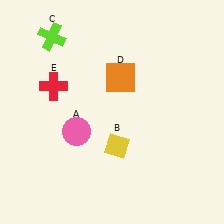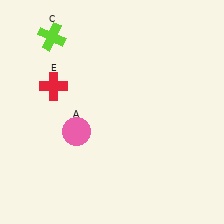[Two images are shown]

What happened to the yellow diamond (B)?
The yellow diamond (B) was removed in Image 2. It was in the bottom-right area of Image 1.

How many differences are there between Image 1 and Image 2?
There are 2 differences between the two images.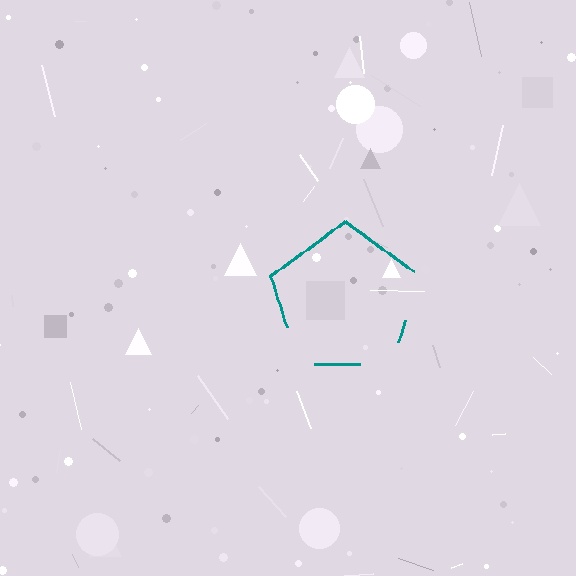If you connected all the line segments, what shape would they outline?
They would outline a pentagon.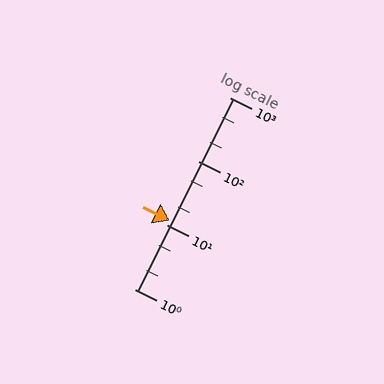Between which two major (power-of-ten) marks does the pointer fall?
The pointer is between 10 and 100.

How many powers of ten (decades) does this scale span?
The scale spans 3 decades, from 1 to 1000.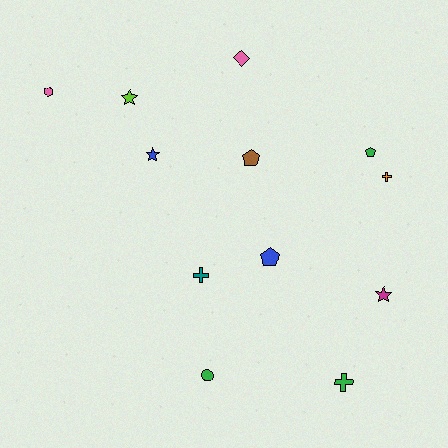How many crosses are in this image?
There are 3 crosses.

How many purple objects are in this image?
There are no purple objects.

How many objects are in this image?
There are 12 objects.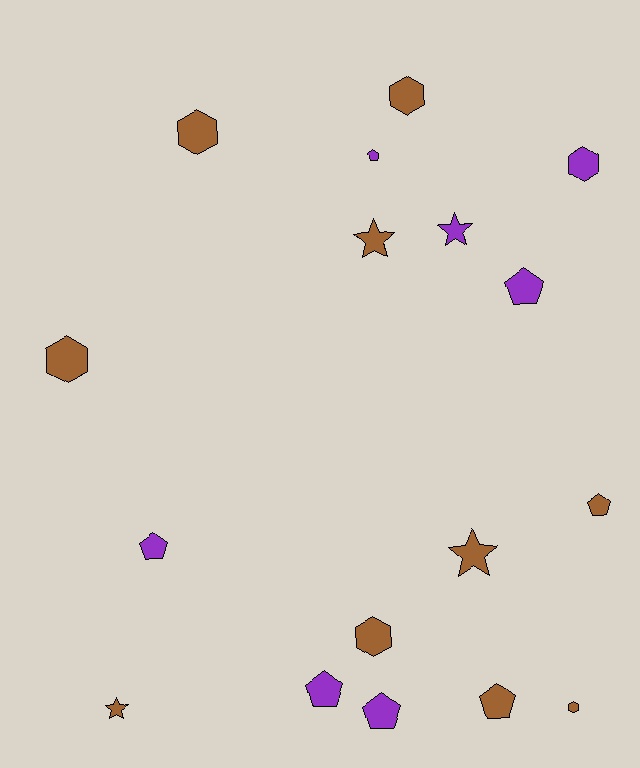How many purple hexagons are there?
There is 1 purple hexagon.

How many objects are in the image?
There are 17 objects.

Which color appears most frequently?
Brown, with 10 objects.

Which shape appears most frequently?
Pentagon, with 7 objects.